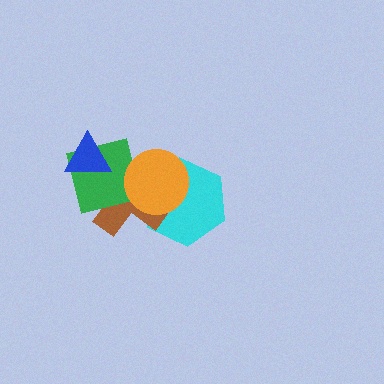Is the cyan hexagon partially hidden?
Yes, it is partially covered by another shape.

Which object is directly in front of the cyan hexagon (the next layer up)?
The brown cross is directly in front of the cyan hexagon.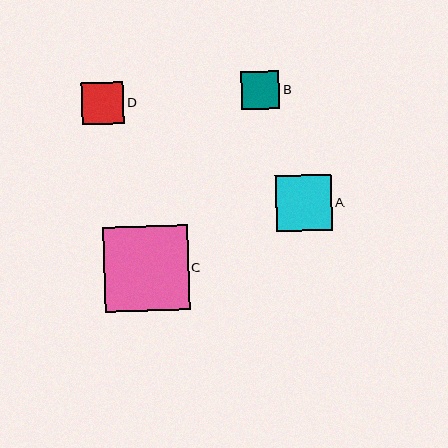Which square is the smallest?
Square B is the smallest with a size of approximately 38 pixels.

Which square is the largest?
Square C is the largest with a size of approximately 84 pixels.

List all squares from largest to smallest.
From largest to smallest: C, A, D, B.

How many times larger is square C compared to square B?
Square C is approximately 2.2 times the size of square B.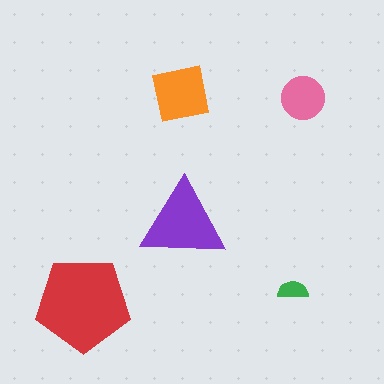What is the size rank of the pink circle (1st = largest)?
4th.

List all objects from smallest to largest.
The green semicircle, the pink circle, the orange square, the purple triangle, the red pentagon.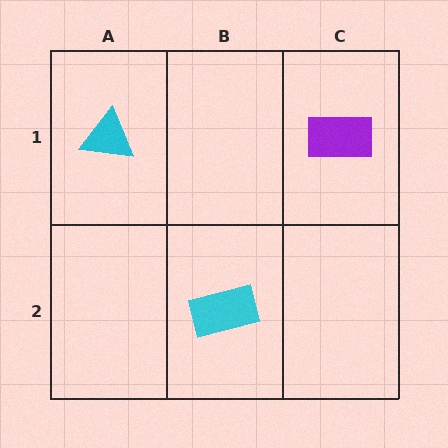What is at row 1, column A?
A cyan triangle.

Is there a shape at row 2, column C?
No, that cell is empty.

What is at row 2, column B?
A cyan rectangle.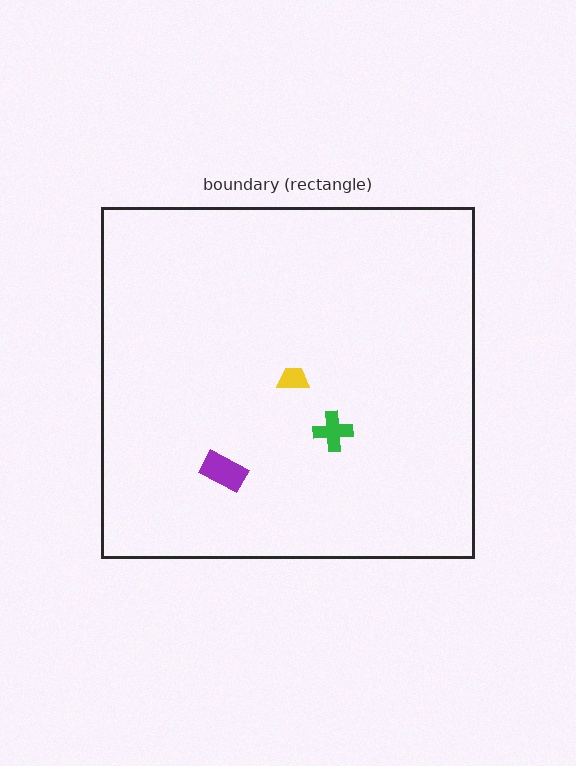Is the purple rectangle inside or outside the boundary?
Inside.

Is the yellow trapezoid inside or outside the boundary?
Inside.